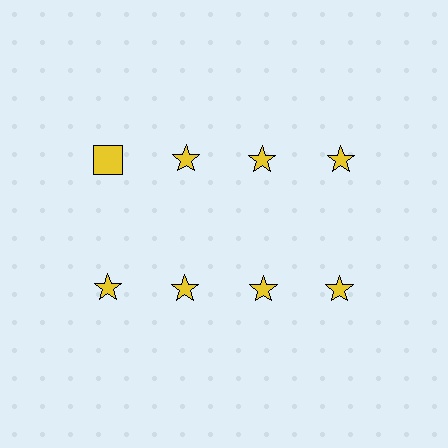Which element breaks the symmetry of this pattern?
The yellow square in the top row, leftmost column breaks the symmetry. All other shapes are yellow stars.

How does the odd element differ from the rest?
It has a different shape: square instead of star.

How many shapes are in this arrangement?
There are 8 shapes arranged in a grid pattern.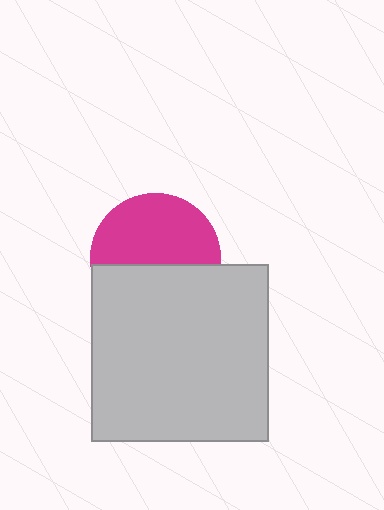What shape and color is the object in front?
The object in front is a light gray square.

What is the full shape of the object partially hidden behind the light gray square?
The partially hidden object is a magenta circle.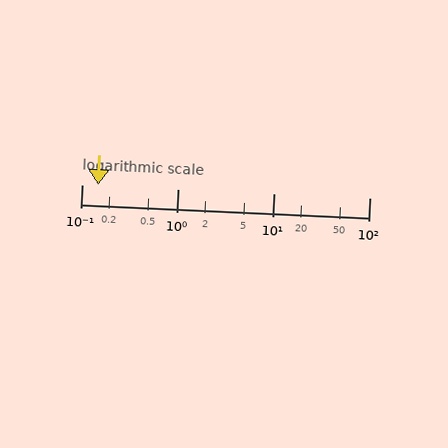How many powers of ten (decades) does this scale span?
The scale spans 3 decades, from 0.1 to 100.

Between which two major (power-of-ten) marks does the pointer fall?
The pointer is between 0.1 and 1.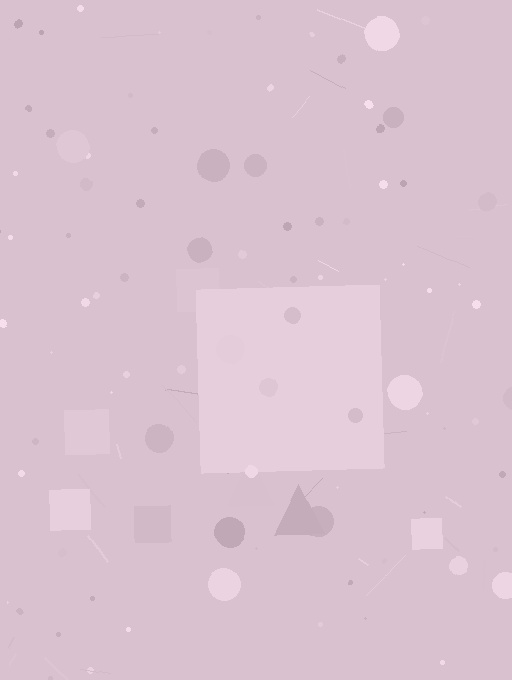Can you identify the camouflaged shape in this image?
The camouflaged shape is a square.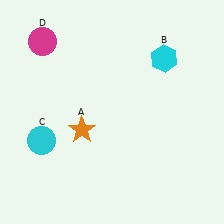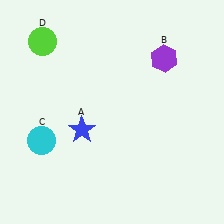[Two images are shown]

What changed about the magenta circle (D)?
In Image 1, D is magenta. In Image 2, it changed to lime.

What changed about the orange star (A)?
In Image 1, A is orange. In Image 2, it changed to blue.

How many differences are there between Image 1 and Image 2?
There are 3 differences between the two images.